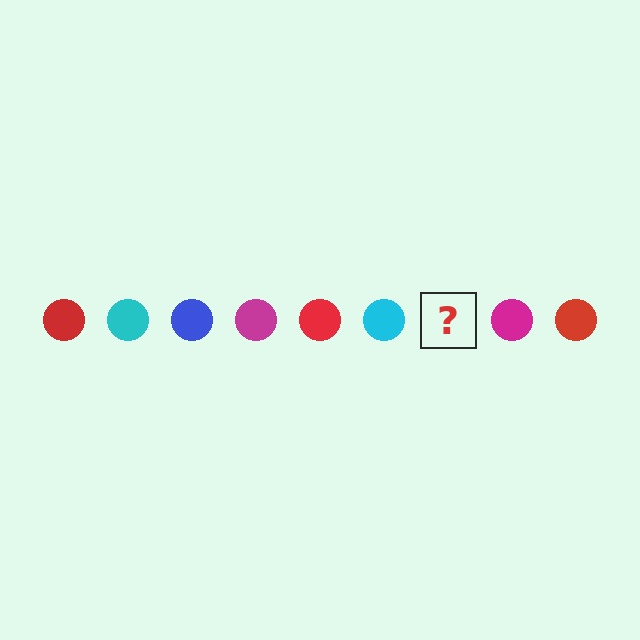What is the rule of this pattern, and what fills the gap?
The rule is that the pattern cycles through red, cyan, blue, magenta circles. The gap should be filled with a blue circle.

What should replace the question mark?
The question mark should be replaced with a blue circle.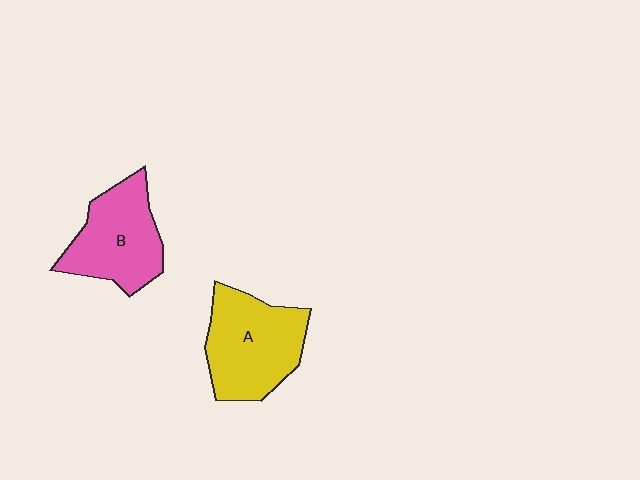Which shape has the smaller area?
Shape B (pink).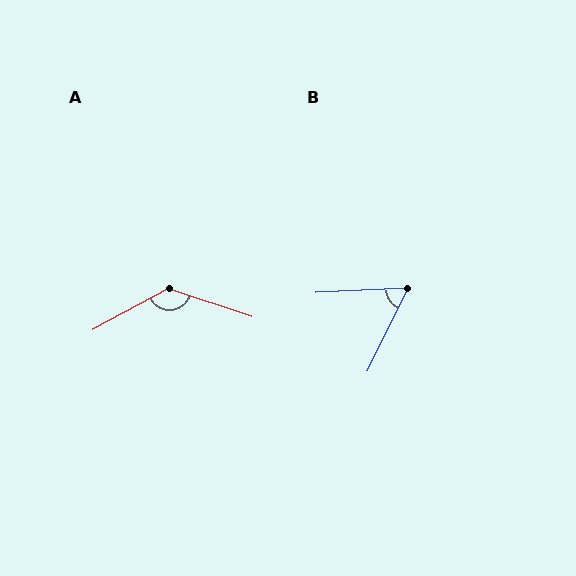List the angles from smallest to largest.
B (61°), A (133°).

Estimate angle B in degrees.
Approximately 61 degrees.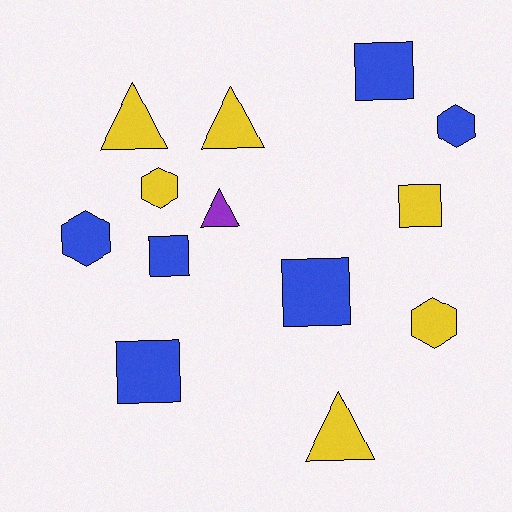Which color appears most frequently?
Blue, with 6 objects.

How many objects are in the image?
There are 13 objects.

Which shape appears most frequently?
Square, with 5 objects.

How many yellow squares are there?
There is 1 yellow square.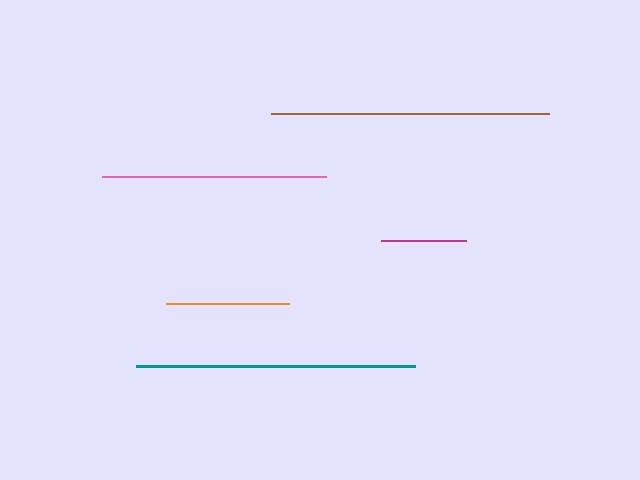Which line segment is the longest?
The teal line is the longest at approximately 279 pixels.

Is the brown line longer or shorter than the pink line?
The brown line is longer than the pink line.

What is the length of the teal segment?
The teal segment is approximately 279 pixels long.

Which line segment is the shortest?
The magenta line is the shortest at approximately 85 pixels.